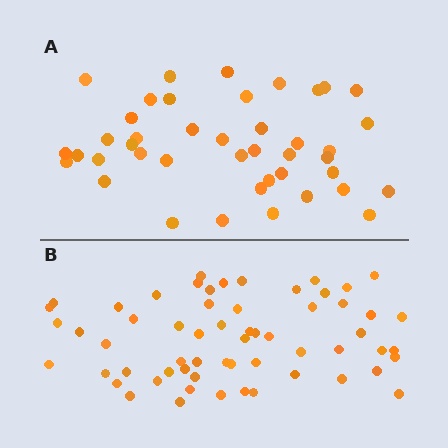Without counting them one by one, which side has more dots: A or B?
Region B (the bottom region) has more dots.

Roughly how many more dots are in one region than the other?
Region B has approximately 20 more dots than region A.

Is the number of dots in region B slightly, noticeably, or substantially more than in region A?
Region B has noticeably more, but not dramatically so. The ratio is roughly 1.4 to 1.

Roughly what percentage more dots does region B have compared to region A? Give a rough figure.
About 45% more.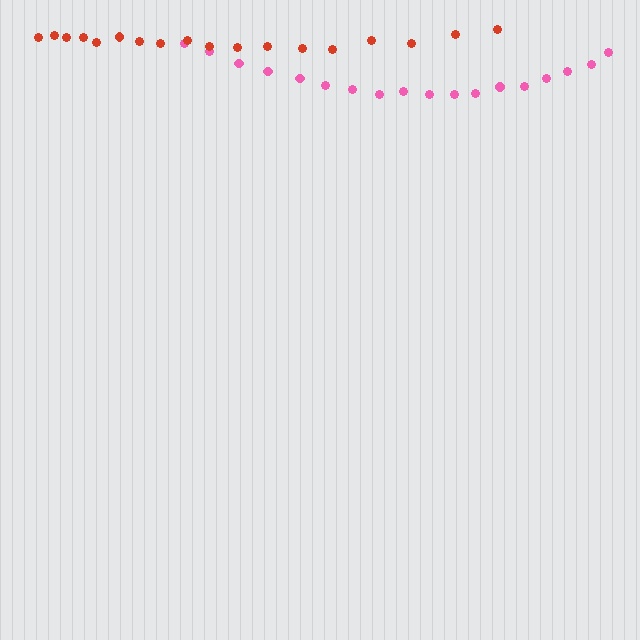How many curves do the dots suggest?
There are 2 distinct paths.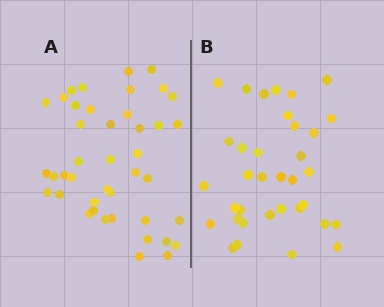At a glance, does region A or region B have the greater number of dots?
Region A (the left region) has more dots.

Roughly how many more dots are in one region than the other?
Region A has roughly 8 or so more dots than region B.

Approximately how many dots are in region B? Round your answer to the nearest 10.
About 40 dots. (The exact count is 35, which rounds to 40.)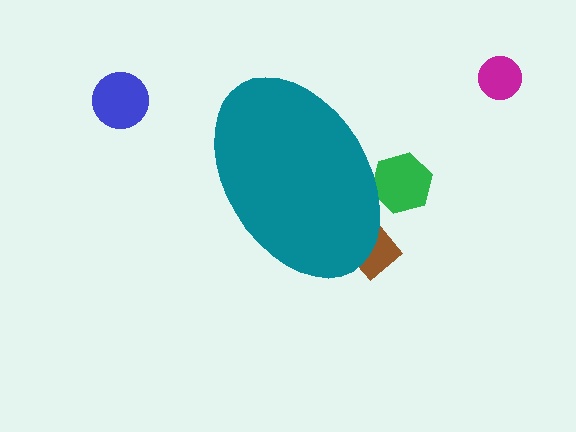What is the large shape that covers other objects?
A teal ellipse.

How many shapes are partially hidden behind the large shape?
2 shapes are partially hidden.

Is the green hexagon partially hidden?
Yes, the green hexagon is partially hidden behind the teal ellipse.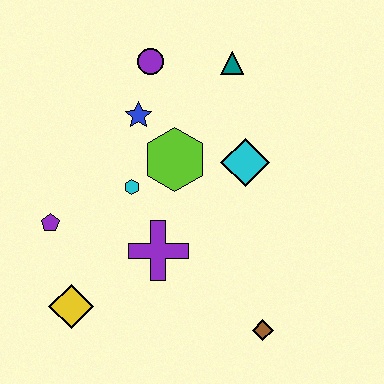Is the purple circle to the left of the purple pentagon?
No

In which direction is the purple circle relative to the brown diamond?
The purple circle is above the brown diamond.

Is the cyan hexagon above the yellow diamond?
Yes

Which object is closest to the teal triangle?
The purple circle is closest to the teal triangle.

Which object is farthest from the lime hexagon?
The brown diamond is farthest from the lime hexagon.